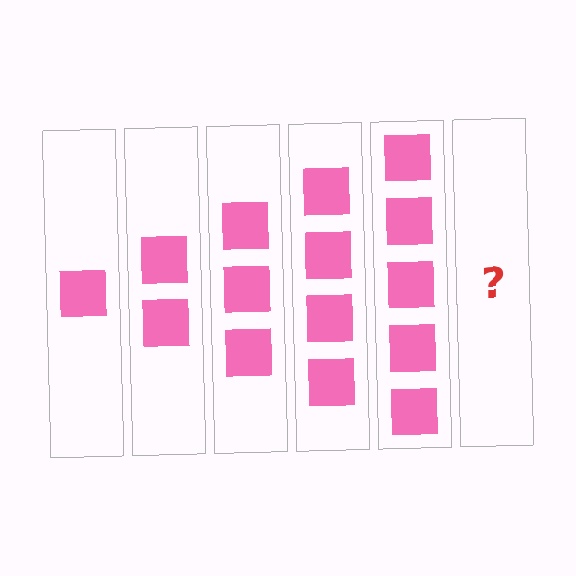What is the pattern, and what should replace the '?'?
The pattern is that each step adds one more square. The '?' should be 6 squares.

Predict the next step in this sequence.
The next step is 6 squares.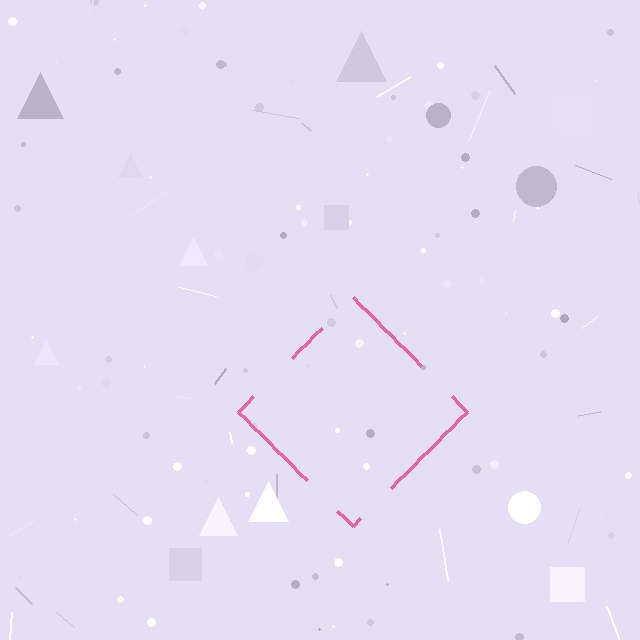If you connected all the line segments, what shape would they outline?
They would outline a diamond.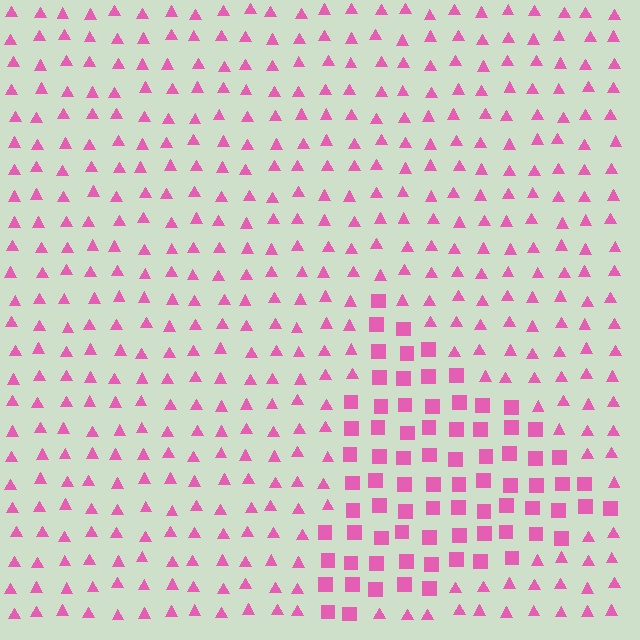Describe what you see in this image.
The image is filled with small pink elements arranged in a uniform grid. A triangle-shaped region contains squares, while the surrounding area contains triangles. The boundary is defined purely by the change in element shape.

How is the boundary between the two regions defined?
The boundary is defined by a change in element shape: squares inside vs. triangles outside. All elements share the same color and spacing.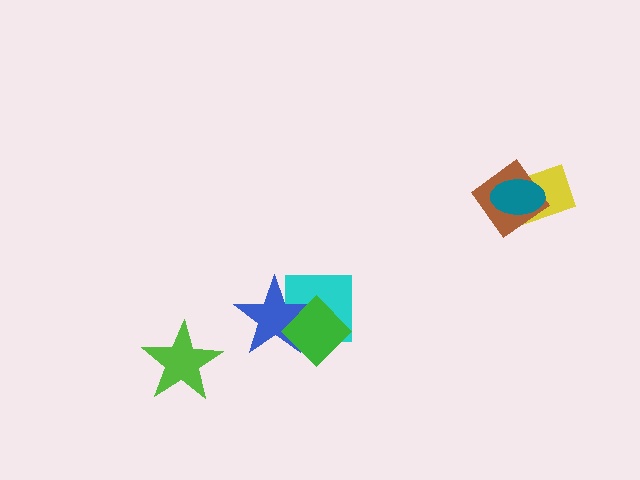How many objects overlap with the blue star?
2 objects overlap with the blue star.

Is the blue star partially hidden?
Yes, it is partially covered by another shape.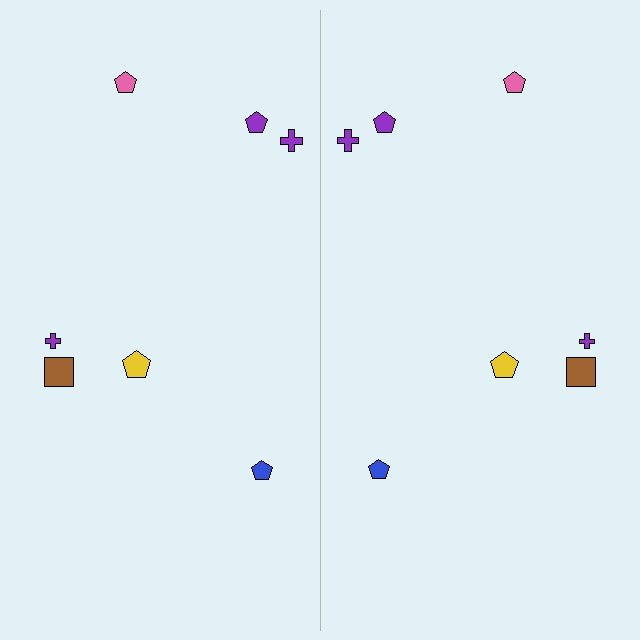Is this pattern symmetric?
Yes, this pattern has bilateral (reflection) symmetry.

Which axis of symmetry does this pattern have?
The pattern has a vertical axis of symmetry running through the center of the image.